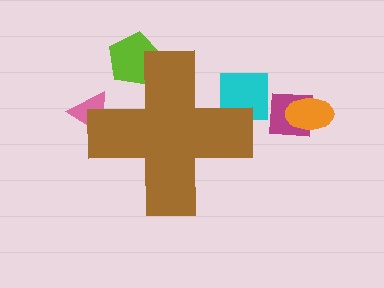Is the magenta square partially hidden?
No, the magenta square is fully visible.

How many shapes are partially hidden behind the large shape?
3 shapes are partially hidden.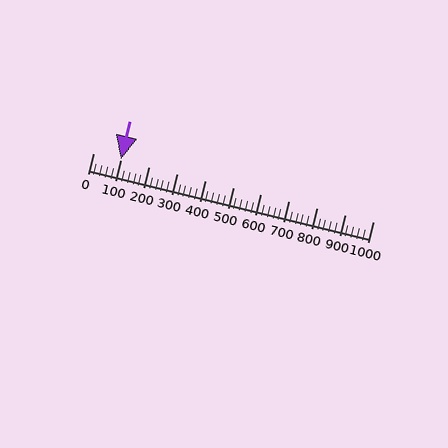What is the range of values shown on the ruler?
The ruler shows values from 0 to 1000.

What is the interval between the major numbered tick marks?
The major tick marks are spaced 100 units apart.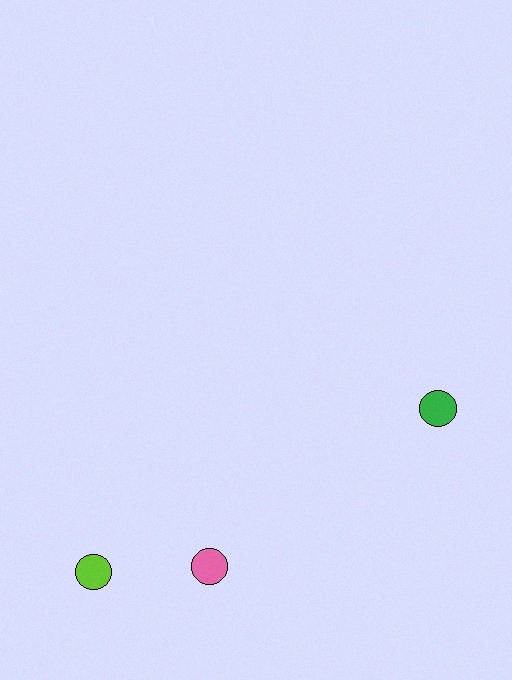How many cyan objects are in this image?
There are no cyan objects.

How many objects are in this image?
There are 3 objects.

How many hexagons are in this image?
There are no hexagons.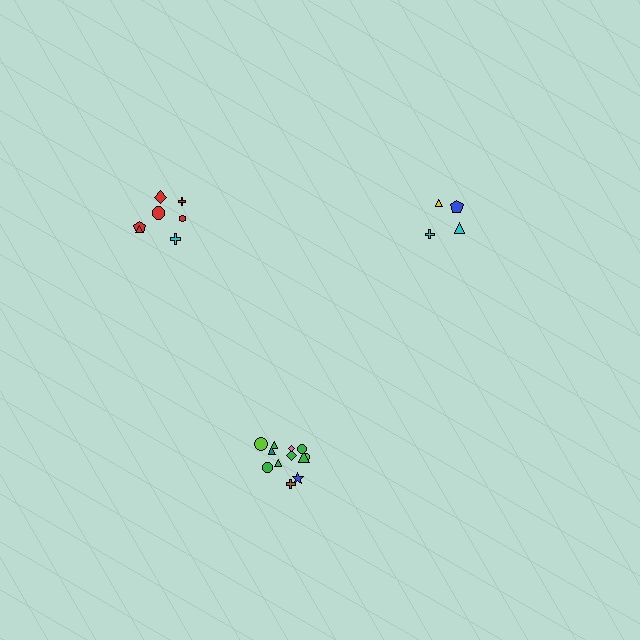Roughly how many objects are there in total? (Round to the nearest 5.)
Roughly 25 objects in total.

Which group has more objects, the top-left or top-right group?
The top-left group.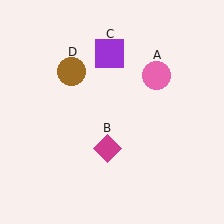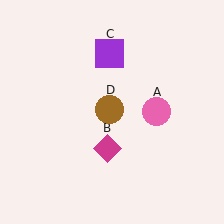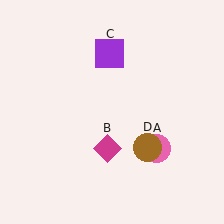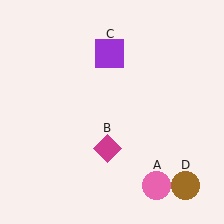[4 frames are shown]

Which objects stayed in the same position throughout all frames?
Magenta diamond (object B) and purple square (object C) remained stationary.